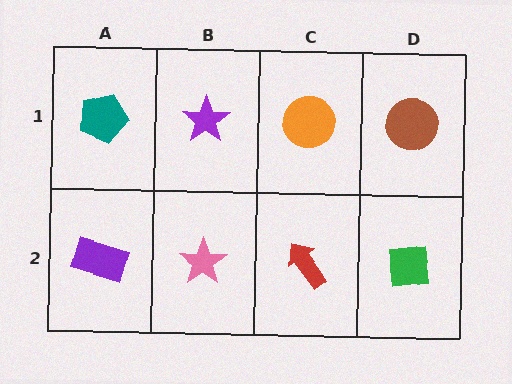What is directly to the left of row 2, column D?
A red arrow.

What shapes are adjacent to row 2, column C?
An orange circle (row 1, column C), a pink star (row 2, column B), a green square (row 2, column D).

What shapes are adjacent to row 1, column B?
A pink star (row 2, column B), a teal pentagon (row 1, column A), an orange circle (row 1, column C).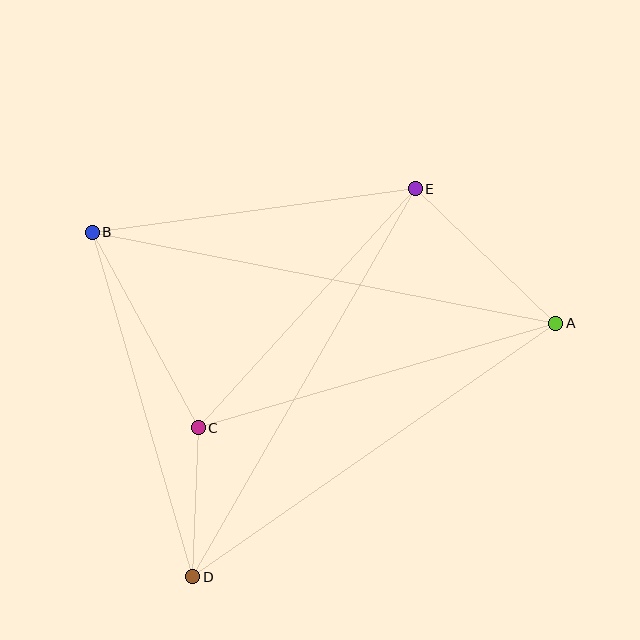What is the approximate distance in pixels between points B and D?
The distance between B and D is approximately 359 pixels.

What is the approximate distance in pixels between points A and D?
The distance between A and D is approximately 443 pixels.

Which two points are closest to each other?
Points C and D are closest to each other.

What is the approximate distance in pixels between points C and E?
The distance between C and E is approximately 323 pixels.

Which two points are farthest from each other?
Points A and B are farthest from each other.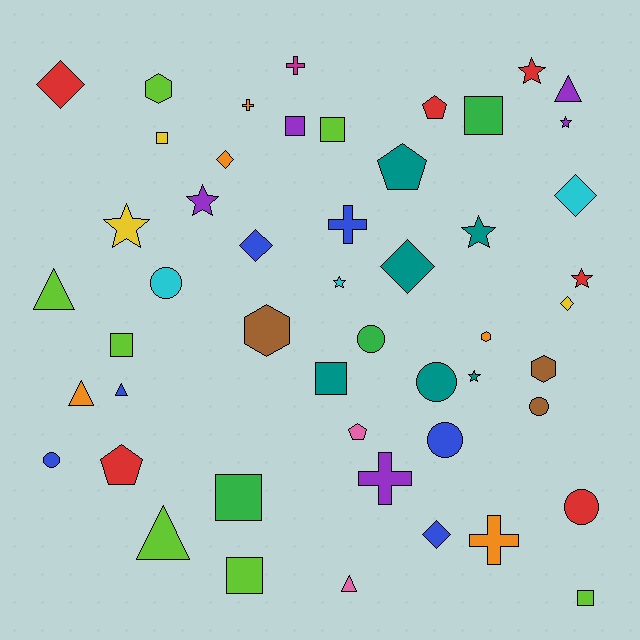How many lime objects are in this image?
There are 7 lime objects.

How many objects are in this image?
There are 50 objects.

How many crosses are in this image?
There are 5 crosses.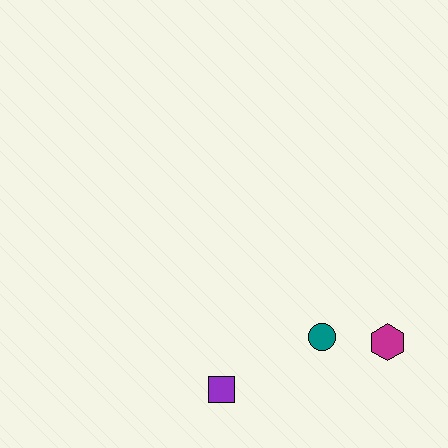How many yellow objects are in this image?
There are no yellow objects.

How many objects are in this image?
There are 3 objects.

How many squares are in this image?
There is 1 square.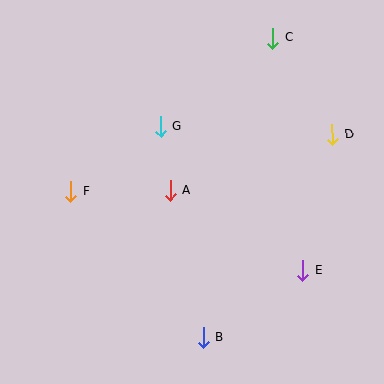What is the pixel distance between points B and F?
The distance between B and F is 197 pixels.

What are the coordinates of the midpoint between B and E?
The midpoint between B and E is at (253, 304).